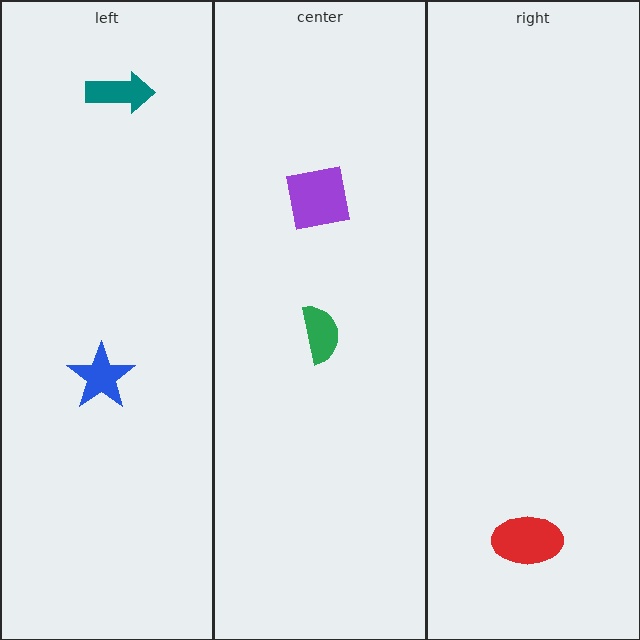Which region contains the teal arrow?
The left region.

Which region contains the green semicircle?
The center region.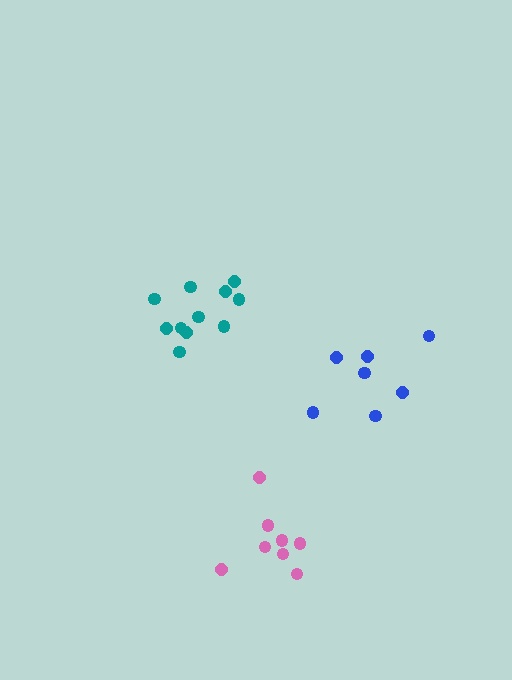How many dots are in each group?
Group 1: 8 dots, Group 2: 7 dots, Group 3: 11 dots (26 total).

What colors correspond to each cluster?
The clusters are colored: pink, blue, teal.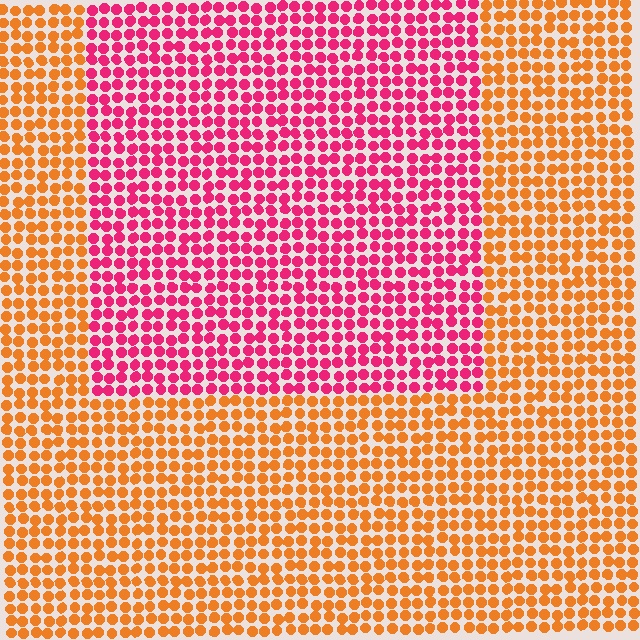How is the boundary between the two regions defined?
The boundary is defined purely by a slight shift in hue (about 53 degrees). Spacing, size, and orientation are identical on both sides.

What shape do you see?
I see a rectangle.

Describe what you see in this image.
The image is filled with small orange elements in a uniform arrangement. A rectangle-shaped region is visible where the elements are tinted to a slightly different hue, forming a subtle color boundary.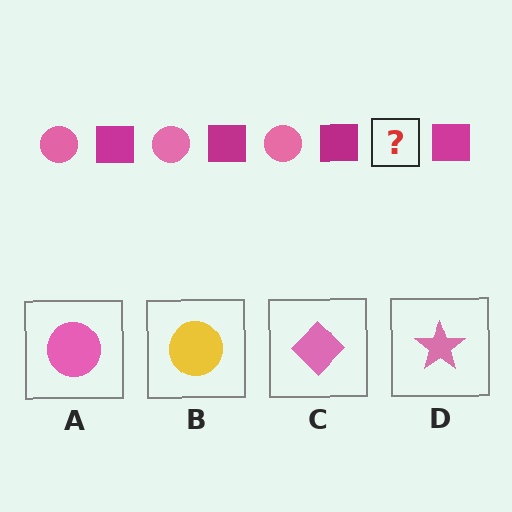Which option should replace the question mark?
Option A.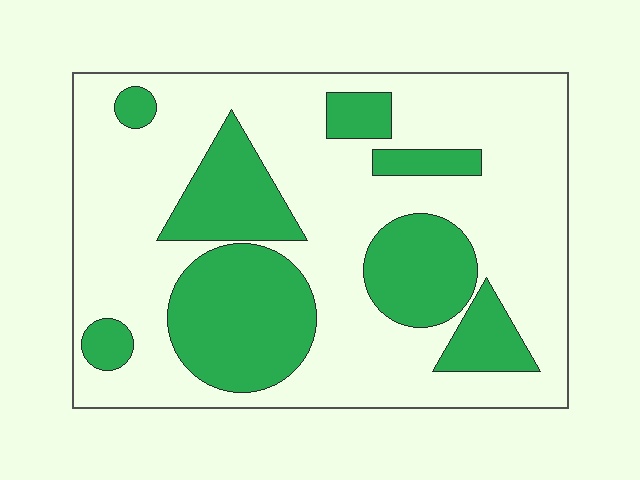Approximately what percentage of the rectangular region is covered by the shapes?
Approximately 30%.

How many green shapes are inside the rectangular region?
8.